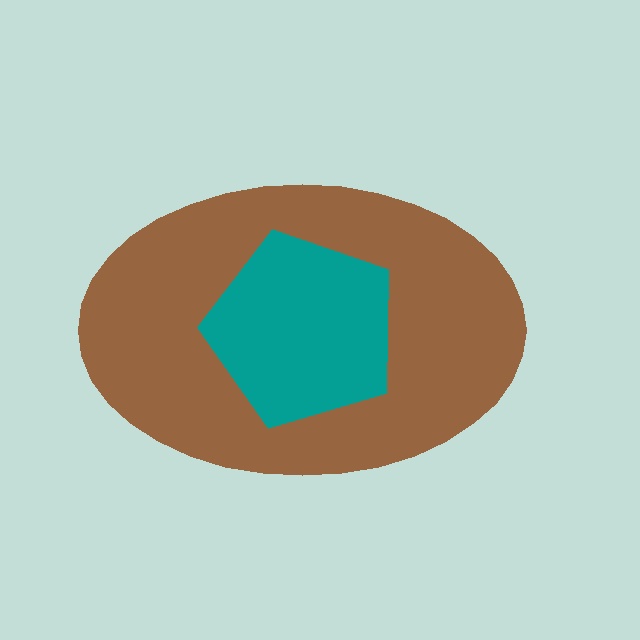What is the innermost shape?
The teal pentagon.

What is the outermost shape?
The brown ellipse.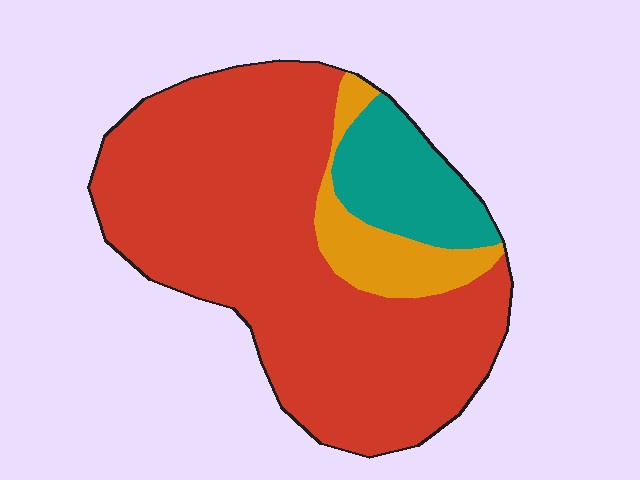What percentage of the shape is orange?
Orange takes up less than a quarter of the shape.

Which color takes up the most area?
Red, at roughly 75%.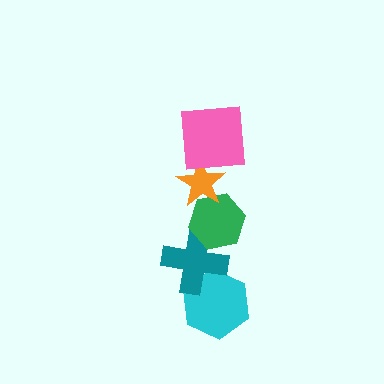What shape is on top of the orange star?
The pink square is on top of the orange star.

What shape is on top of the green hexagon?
The orange star is on top of the green hexagon.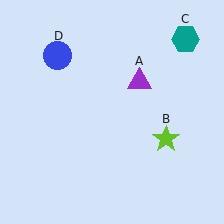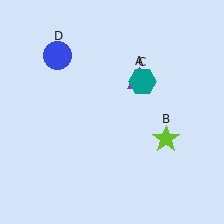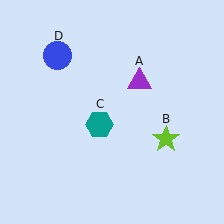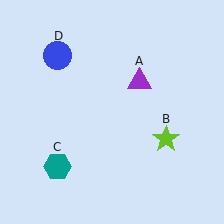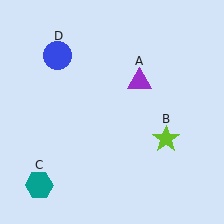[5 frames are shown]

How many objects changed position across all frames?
1 object changed position: teal hexagon (object C).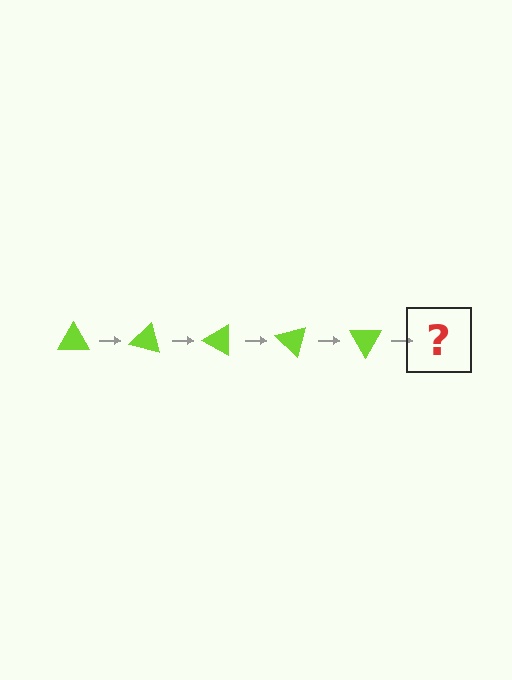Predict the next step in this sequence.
The next step is a lime triangle rotated 75 degrees.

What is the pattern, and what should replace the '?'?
The pattern is that the triangle rotates 15 degrees each step. The '?' should be a lime triangle rotated 75 degrees.